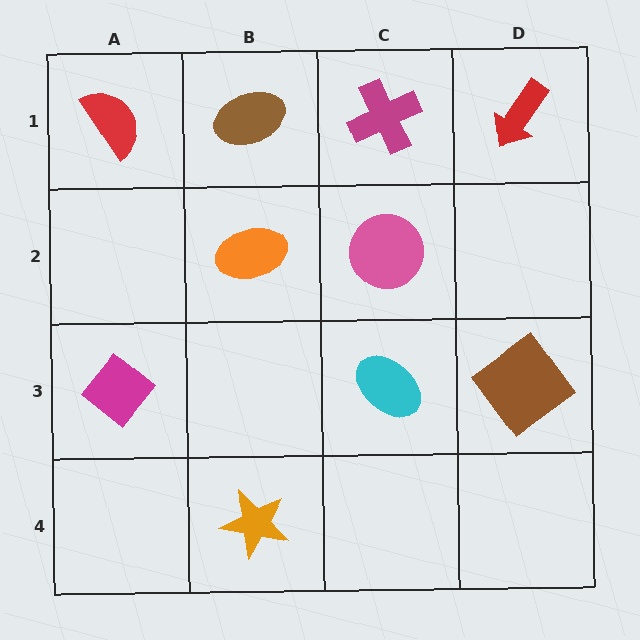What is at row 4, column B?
An orange star.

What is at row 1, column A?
A red semicircle.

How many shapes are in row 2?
2 shapes.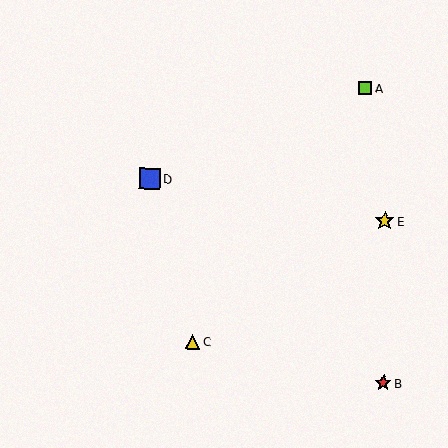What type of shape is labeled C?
Shape C is a yellow triangle.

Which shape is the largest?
The blue square (labeled D) is the largest.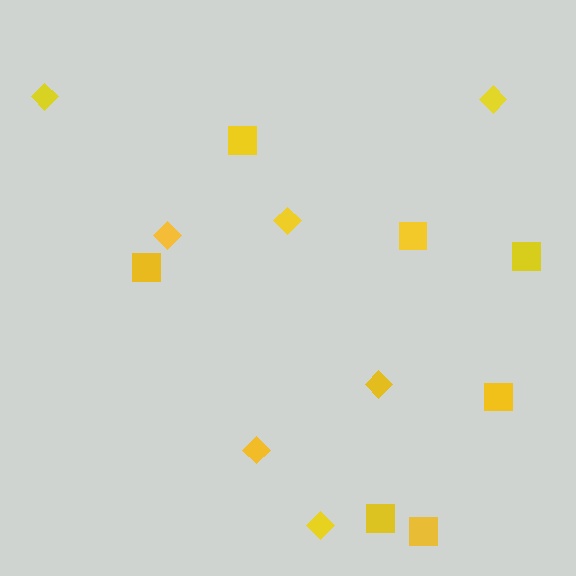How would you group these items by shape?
There are 2 groups: one group of squares (7) and one group of diamonds (7).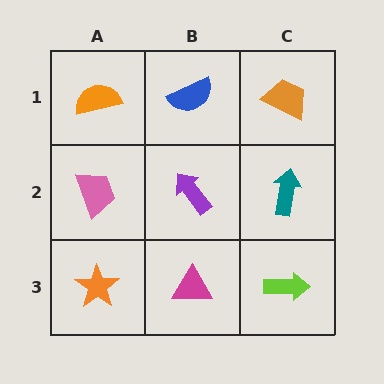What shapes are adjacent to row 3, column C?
A teal arrow (row 2, column C), a magenta triangle (row 3, column B).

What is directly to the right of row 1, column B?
An orange trapezoid.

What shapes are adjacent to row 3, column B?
A purple arrow (row 2, column B), an orange star (row 3, column A), a lime arrow (row 3, column C).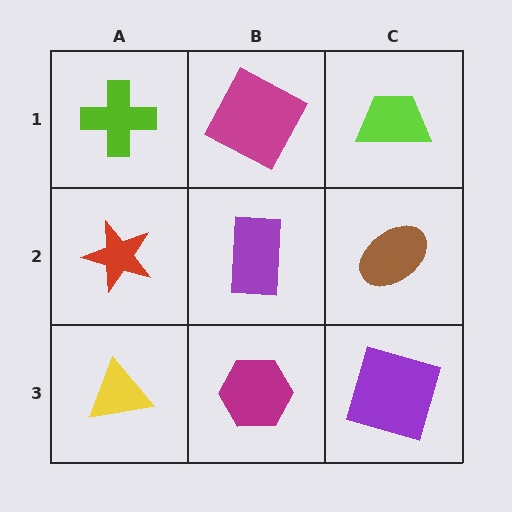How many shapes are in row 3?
3 shapes.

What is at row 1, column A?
A lime cross.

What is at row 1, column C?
A lime trapezoid.